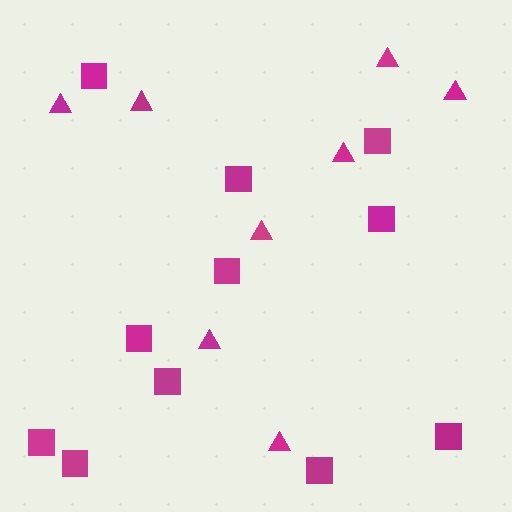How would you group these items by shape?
There are 2 groups: one group of triangles (8) and one group of squares (11).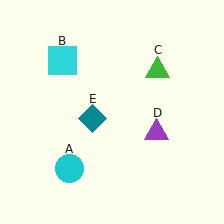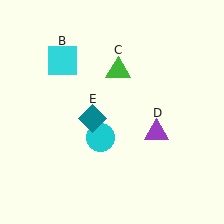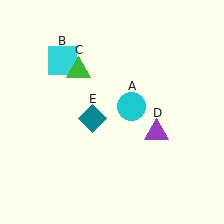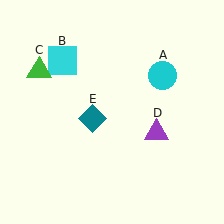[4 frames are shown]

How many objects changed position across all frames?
2 objects changed position: cyan circle (object A), green triangle (object C).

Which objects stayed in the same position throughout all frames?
Cyan square (object B) and purple triangle (object D) and teal diamond (object E) remained stationary.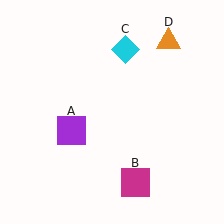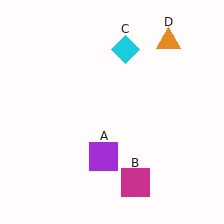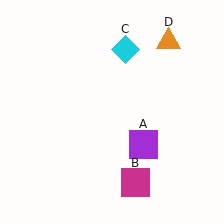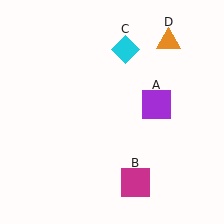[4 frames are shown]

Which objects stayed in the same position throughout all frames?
Magenta square (object B) and cyan diamond (object C) and orange triangle (object D) remained stationary.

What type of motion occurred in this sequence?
The purple square (object A) rotated counterclockwise around the center of the scene.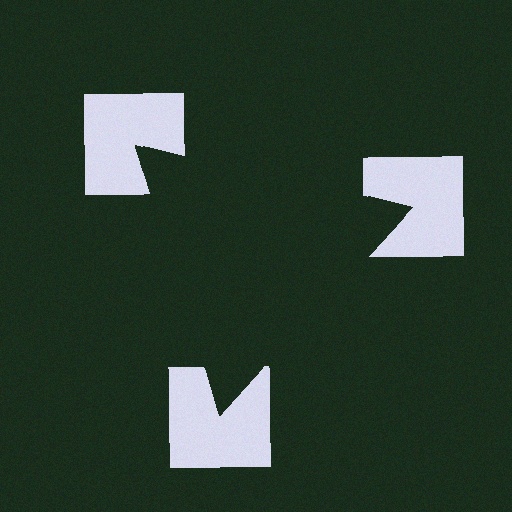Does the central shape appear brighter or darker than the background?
It typically appears slightly darker than the background, even though no actual brightness change is drawn.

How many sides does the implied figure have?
3 sides.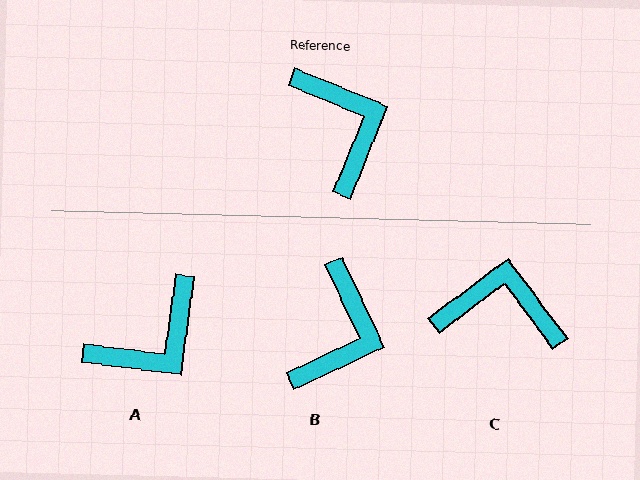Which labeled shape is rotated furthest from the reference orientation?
A, about 76 degrees away.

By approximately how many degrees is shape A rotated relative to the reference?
Approximately 76 degrees clockwise.